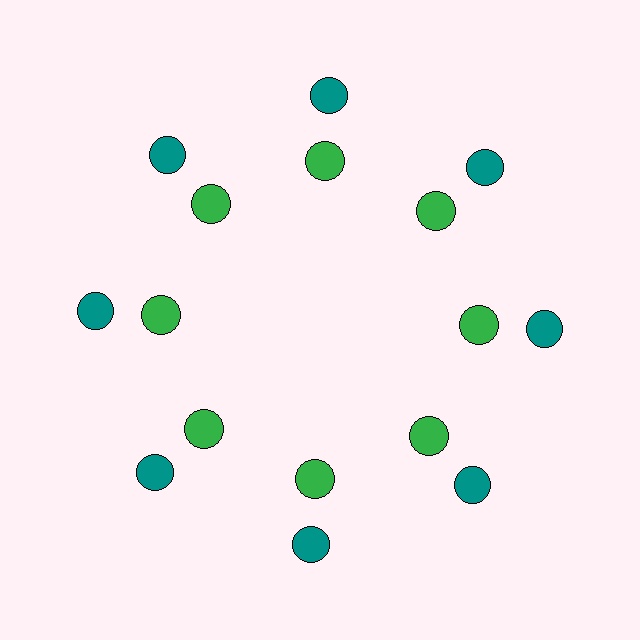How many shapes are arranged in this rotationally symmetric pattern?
There are 16 shapes, arranged in 8 groups of 2.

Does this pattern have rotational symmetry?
Yes, this pattern has 8-fold rotational symmetry. It looks the same after rotating 45 degrees around the center.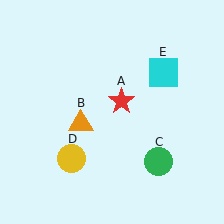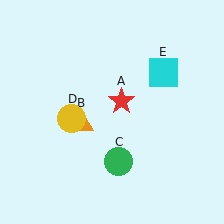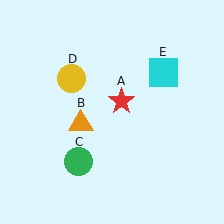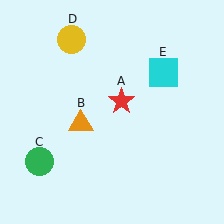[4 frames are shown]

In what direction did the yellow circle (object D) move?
The yellow circle (object D) moved up.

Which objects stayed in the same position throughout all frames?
Red star (object A) and orange triangle (object B) and cyan square (object E) remained stationary.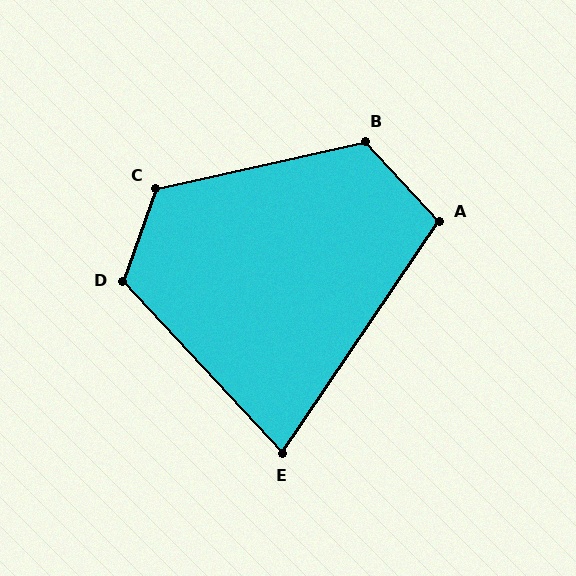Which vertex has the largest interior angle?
C, at approximately 122 degrees.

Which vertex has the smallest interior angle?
E, at approximately 77 degrees.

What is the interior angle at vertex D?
Approximately 118 degrees (obtuse).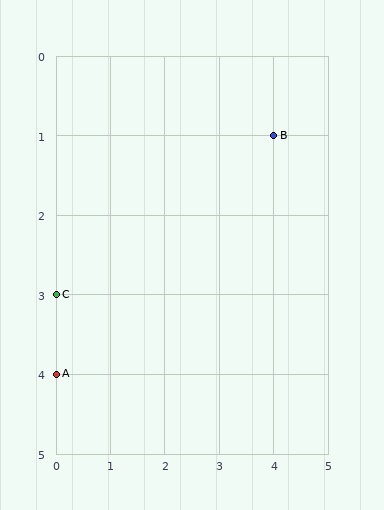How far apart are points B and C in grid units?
Points B and C are 4 columns and 2 rows apart (about 4.5 grid units diagonally).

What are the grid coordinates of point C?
Point C is at grid coordinates (0, 3).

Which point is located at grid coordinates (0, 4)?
Point A is at (0, 4).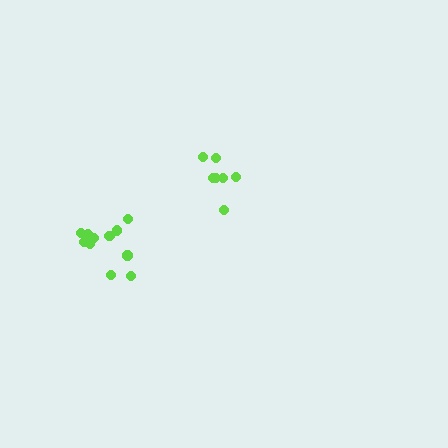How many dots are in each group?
Group 1: 11 dots, Group 2: 7 dots (18 total).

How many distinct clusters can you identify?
There are 2 distinct clusters.